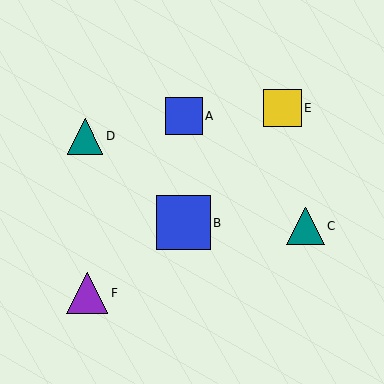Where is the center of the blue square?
The center of the blue square is at (184, 116).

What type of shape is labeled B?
Shape B is a blue square.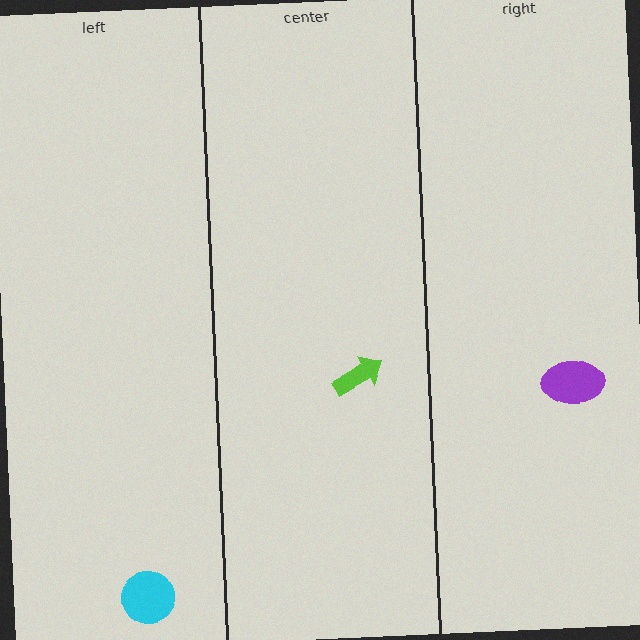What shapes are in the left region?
The cyan circle.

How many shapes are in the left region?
1.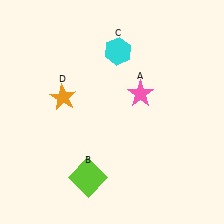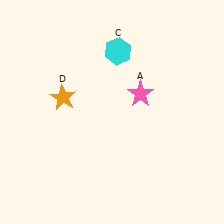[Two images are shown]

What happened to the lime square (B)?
The lime square (B) was removed in Image 2. It was in the bottom-left area of Image 1.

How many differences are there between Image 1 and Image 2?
There is 1 difference between the two images.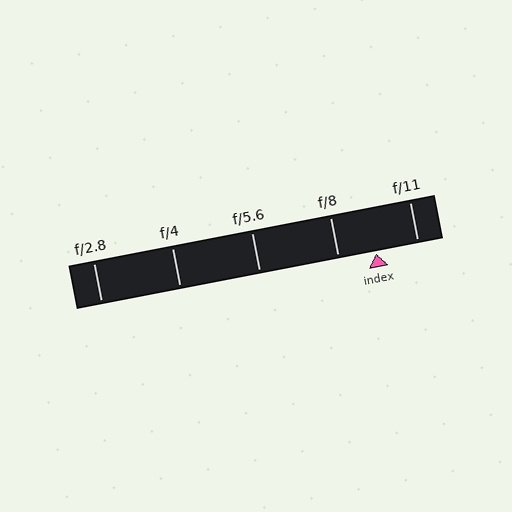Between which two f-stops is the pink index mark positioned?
The index mark is between f/8 and f/11.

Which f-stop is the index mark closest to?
The index mark is closest to f/8.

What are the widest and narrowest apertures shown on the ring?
The widest aperture shown is f/2.8 and the narrowest is f/11.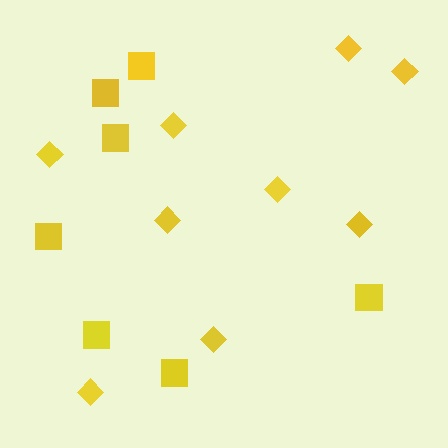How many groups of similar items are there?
There are 2 groups: one group of diamonds (9) and one group of squares (7).